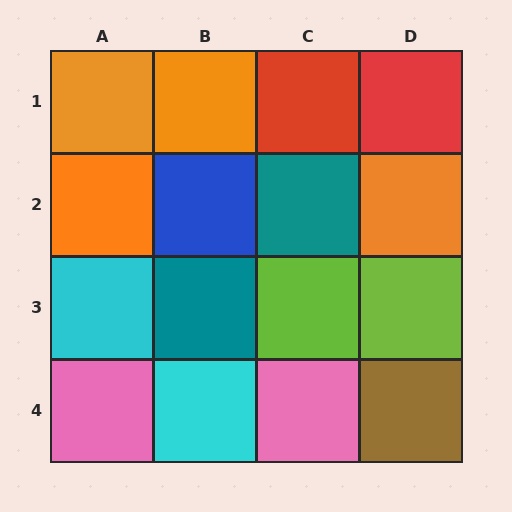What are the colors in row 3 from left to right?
Cyan, teal, lime, lime.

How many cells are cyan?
2 cells are cyan.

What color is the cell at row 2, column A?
Orange.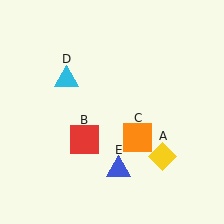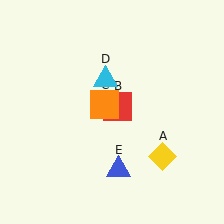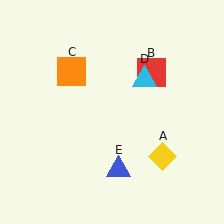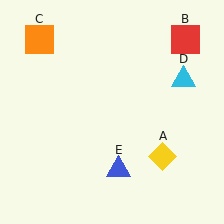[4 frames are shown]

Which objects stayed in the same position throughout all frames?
Yellow diamond (object A) and blue triangle (object E) remained stationary.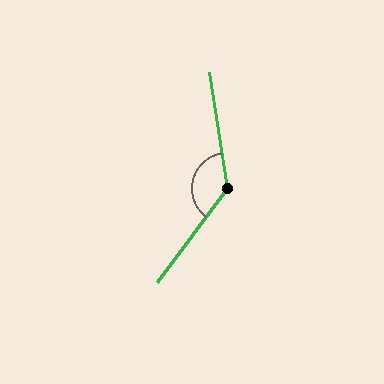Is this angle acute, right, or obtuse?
It is obtuse.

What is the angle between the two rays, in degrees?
Approximately 134 degrees.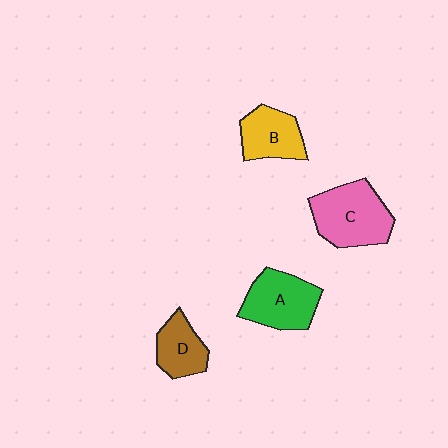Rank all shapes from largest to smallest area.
From largest to smallest: C (pink), A (green), B (yellow), D (brown).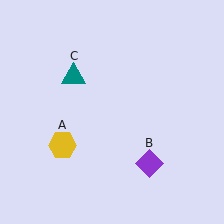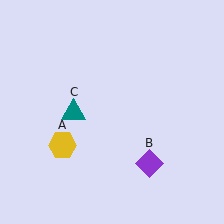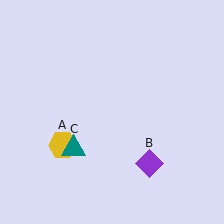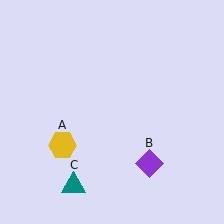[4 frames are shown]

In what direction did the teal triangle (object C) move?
The teal triangle (object C) moved down.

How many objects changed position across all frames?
1 object changed position: teal triangle (object C).